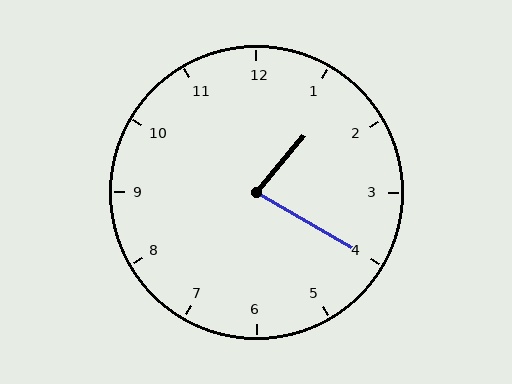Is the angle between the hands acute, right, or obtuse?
It is acute.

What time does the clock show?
1:20.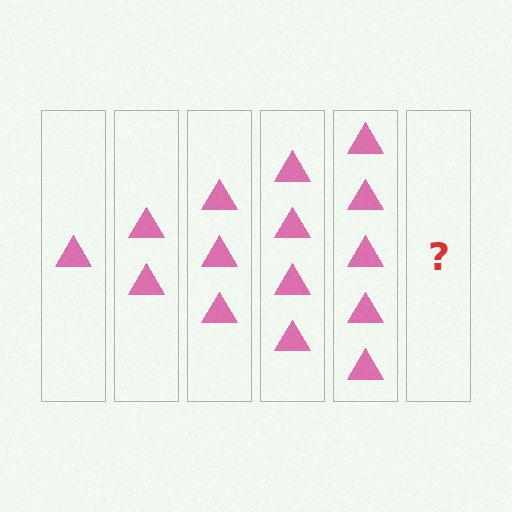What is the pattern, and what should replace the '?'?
The pattern is that each step adds one more triangle. The '?' should be 6 triangles.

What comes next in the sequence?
The next element should be 6 triangles.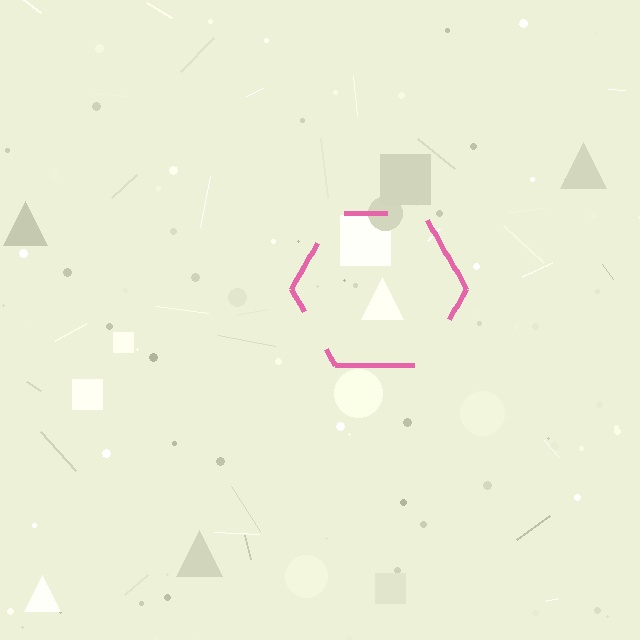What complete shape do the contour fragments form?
The contour fragments form a hexagon.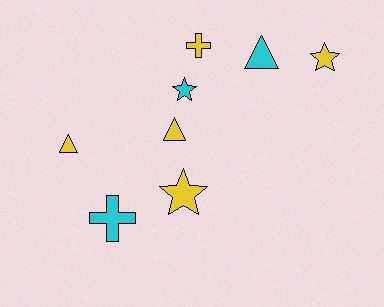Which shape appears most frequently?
Star, with 3 objects.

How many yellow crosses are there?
There is 1 yellow cross.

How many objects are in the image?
There are 8 objects.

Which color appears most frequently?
Yellow, with 5 objects.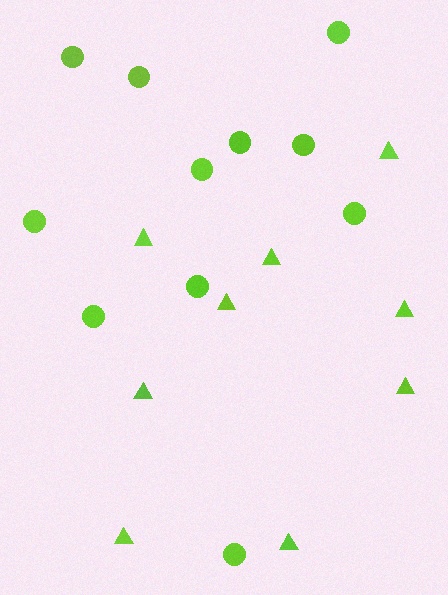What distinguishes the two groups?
There are 2 groups: one group of circles (11) and one group of triangles (9).